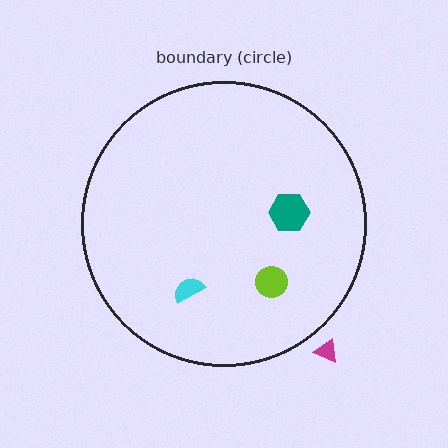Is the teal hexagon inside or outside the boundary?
Inside.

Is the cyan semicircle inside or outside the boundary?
Inside.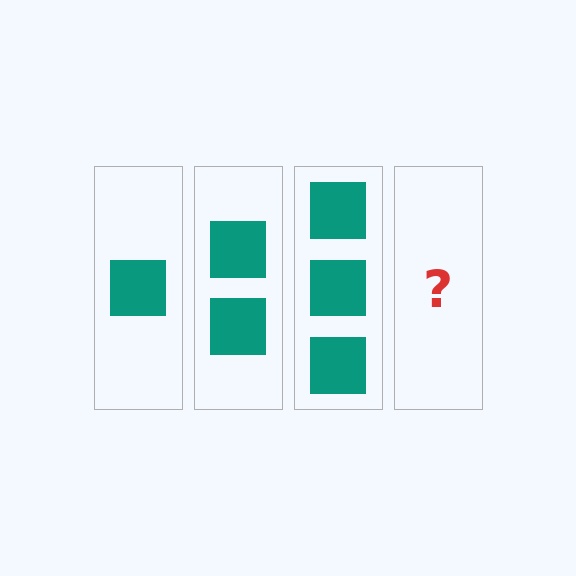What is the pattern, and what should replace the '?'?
The pattern is that each step adds one more square. The '?' should be 4 squares.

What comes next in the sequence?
The next element should be 4 squares.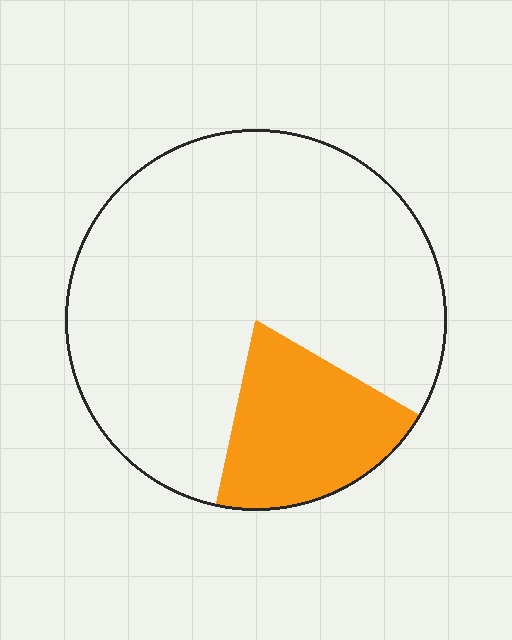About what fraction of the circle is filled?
About one fifth (1/5).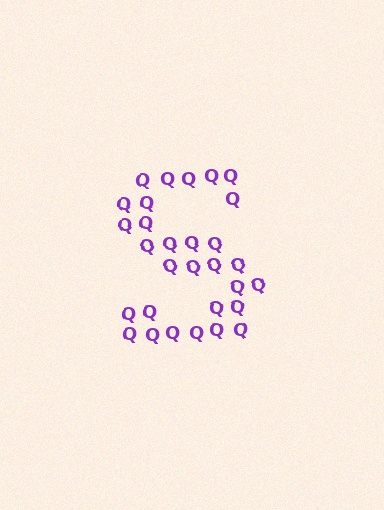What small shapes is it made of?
It is made of small letter Q's.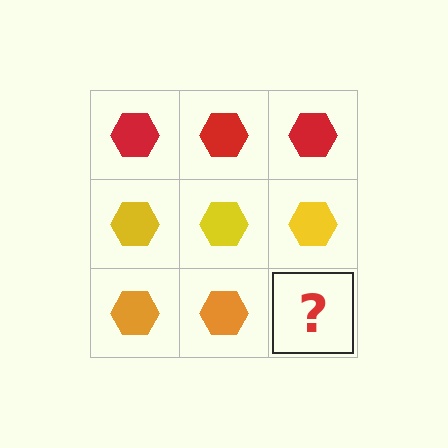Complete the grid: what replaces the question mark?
The question mark should be replaced with an orange hexagon.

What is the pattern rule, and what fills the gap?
The rule is that each row has a consistent color. The gap should be filled with an orange hexagon.